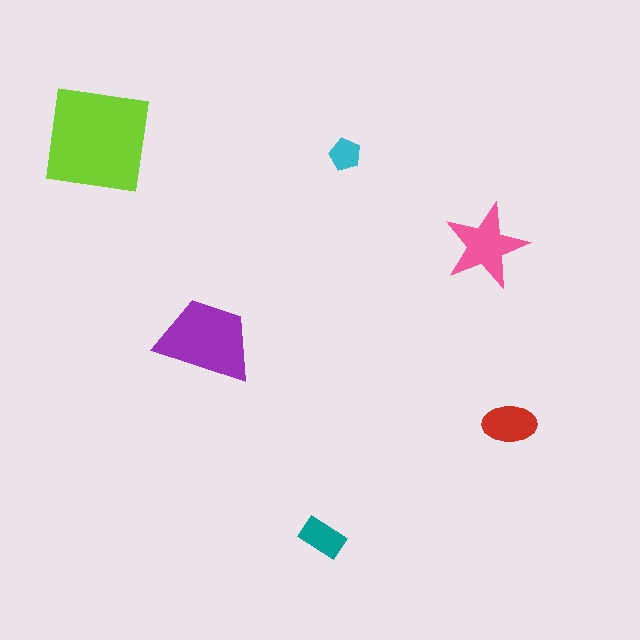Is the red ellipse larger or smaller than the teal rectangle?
Larger.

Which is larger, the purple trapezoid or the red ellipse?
The purple trapezoid.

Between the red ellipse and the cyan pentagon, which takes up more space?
The red ellipse.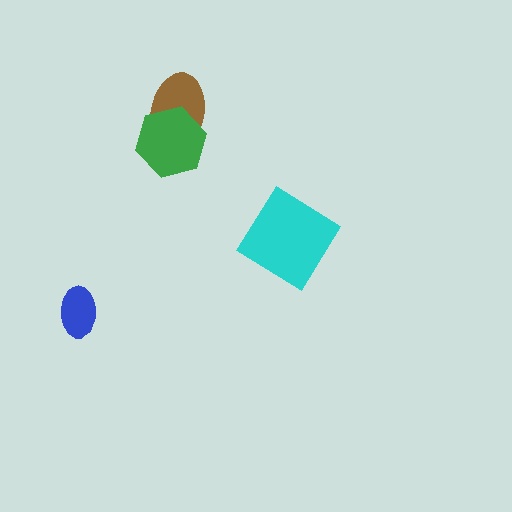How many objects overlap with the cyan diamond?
0 objects overlap with the cyan diamond.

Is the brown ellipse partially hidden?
Yes, it is partially covered by another shape.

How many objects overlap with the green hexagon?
1 object overlaps with the green hexagon.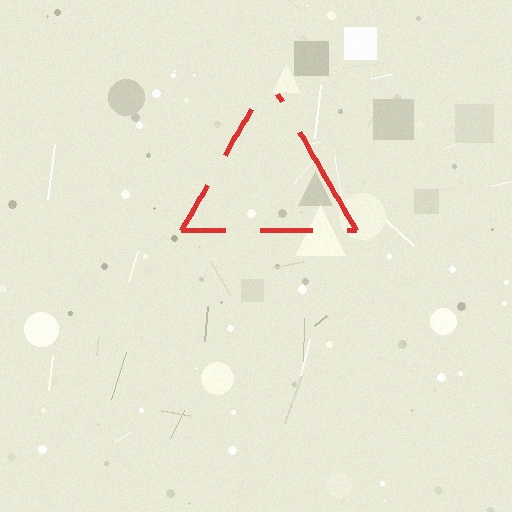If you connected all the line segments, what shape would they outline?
They would outline a triangle.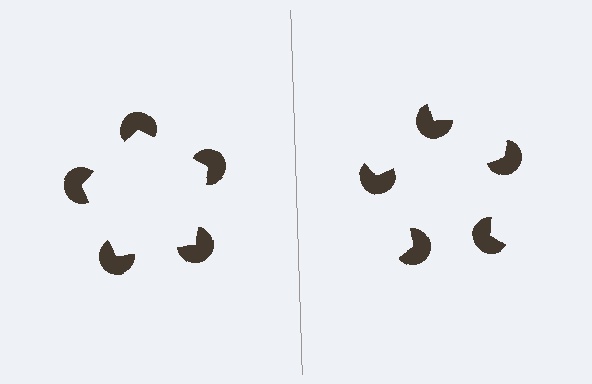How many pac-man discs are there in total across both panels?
10 — 5 on each side.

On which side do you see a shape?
An illusory pentagon appears on the left side. On the right side the wedge cuts are rotated, so no coherent shape forms.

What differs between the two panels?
The pac-man discs are positioned identically on both sides; only the wedge orientations differ. On the left they align to a pentagon; on the right they are misaligned.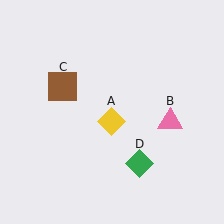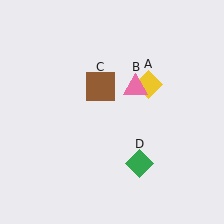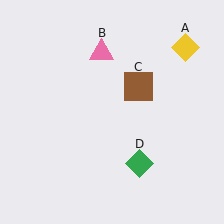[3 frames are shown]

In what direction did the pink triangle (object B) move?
The pink triangle (object B) moved up and to the left.